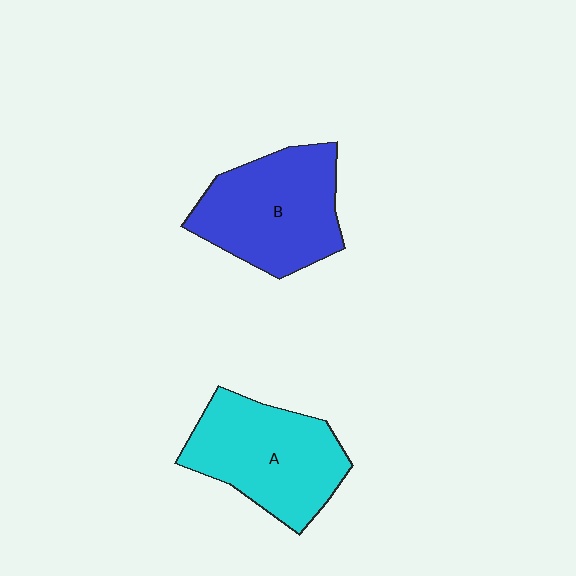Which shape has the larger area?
Shape B (blue).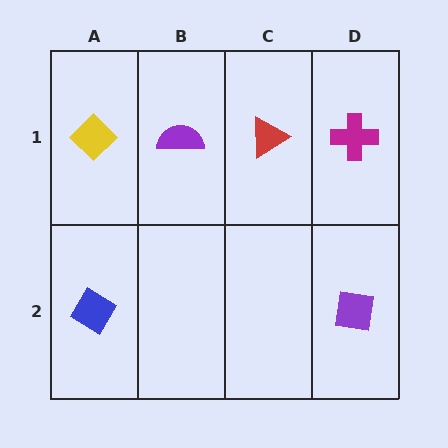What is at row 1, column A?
A yellow diamond.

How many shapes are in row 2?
2 shapes.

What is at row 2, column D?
A purple square.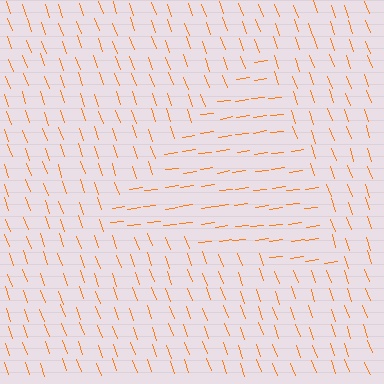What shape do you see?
I see a triangle.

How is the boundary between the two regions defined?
The boundary is defined purely by a change in line orientation (approximately 78 degrees difference). All lines are the same color and thickness.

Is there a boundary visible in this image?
Yes, there is a texture boundary formed by a change in line orientation.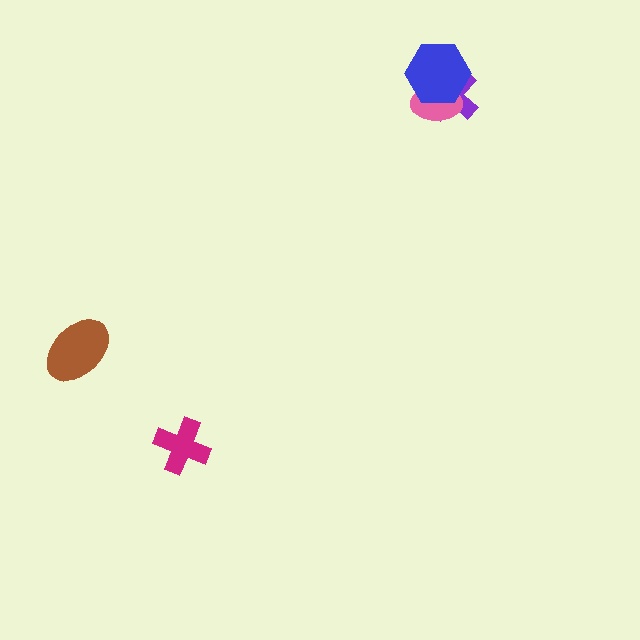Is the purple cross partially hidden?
Yes, it is partially covered by another shape.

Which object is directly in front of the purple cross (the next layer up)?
The pink ellipse is directly in front of the purple cross.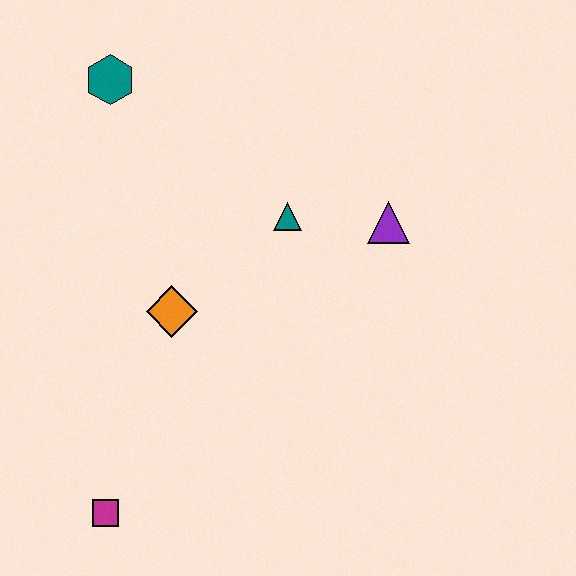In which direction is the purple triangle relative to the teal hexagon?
The purple triangle is to the right of the teal hexagon.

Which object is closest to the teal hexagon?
The teal triangle is closest to the teal hexagon.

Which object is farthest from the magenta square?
The teal hexagon is farthest from the magenta square.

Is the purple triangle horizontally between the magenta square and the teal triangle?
No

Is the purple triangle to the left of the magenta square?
No